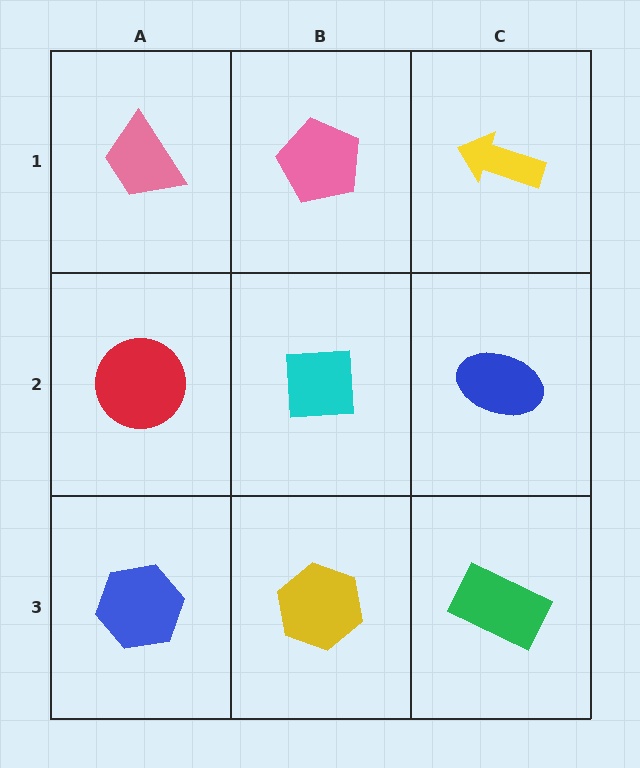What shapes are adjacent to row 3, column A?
A red circle (row 2, column A), a yellow hexagon (row 3, column B).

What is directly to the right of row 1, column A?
A pink pentagon.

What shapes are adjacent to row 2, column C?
A yellow arrow (row 1, column C), a green rectangle (row 3, column C), a cyan square (row 2, column B).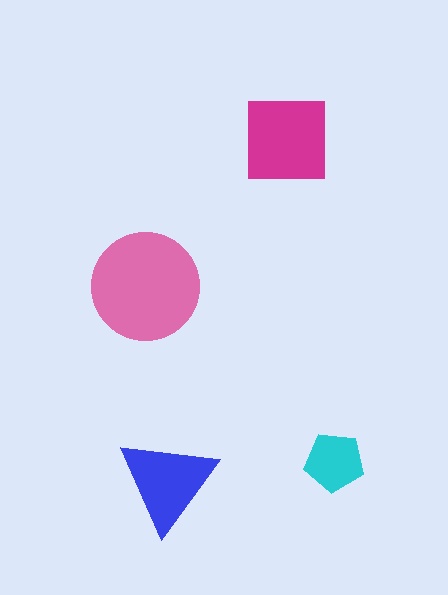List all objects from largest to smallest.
The pink circle, the magenta square, the blue triangle, the cyan pentagon.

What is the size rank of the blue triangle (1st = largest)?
3rd.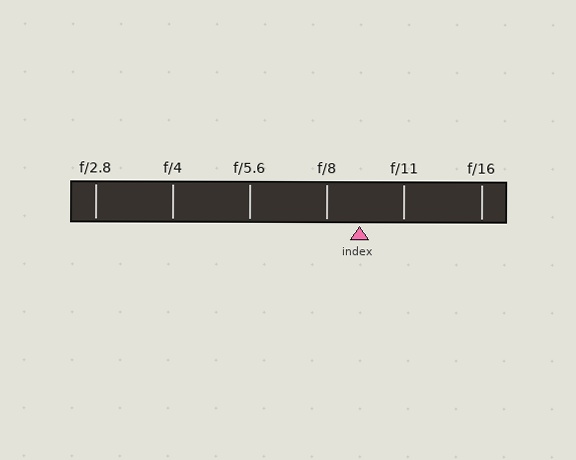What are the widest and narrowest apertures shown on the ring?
The widest aperture shown is f/2.8 and the narrowest is f/16.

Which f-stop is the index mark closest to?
The index mark is closest to f/8.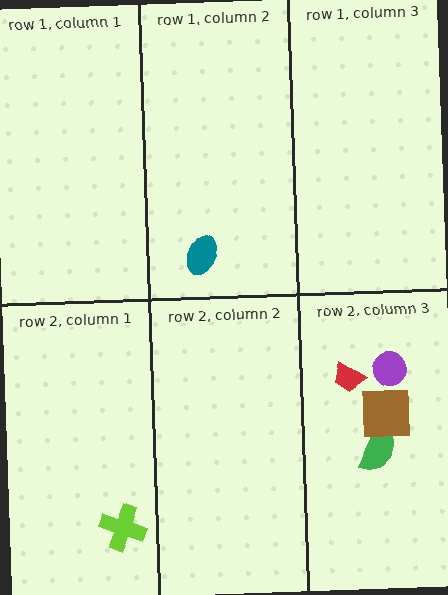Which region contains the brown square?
The row 2, column 3 region.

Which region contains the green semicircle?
The row 2, column 3 region.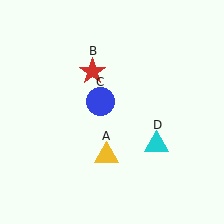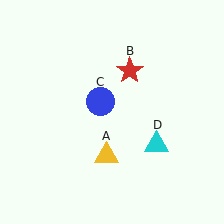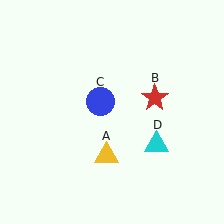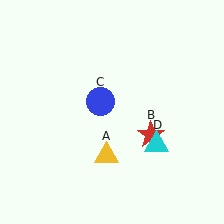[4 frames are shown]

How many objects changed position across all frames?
1 object changed position: red star (object B).